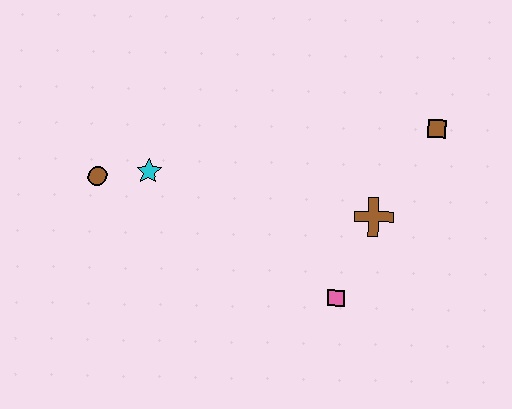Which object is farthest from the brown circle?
The brown square is farthest from the brown circle.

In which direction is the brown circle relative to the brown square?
The brown circle is to the left of the brown square.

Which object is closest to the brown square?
The brown cross is closest to the brown square.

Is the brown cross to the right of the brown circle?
Yes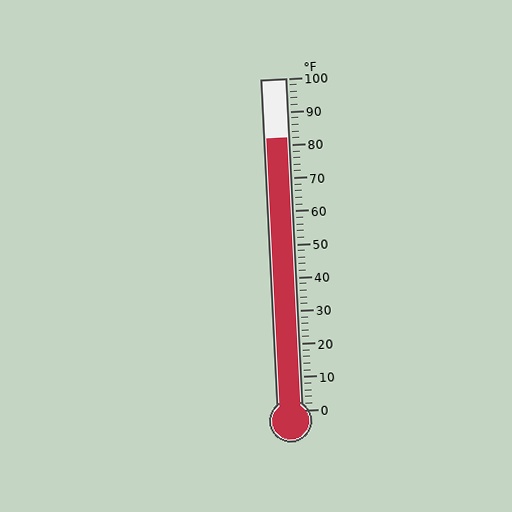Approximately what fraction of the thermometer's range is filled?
The thermometer is filled to approximately 80% of its range.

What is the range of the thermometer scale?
The thermometer scale ranges from 0°F to 100°F.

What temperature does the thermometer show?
The thermometer shows approximately 82°F.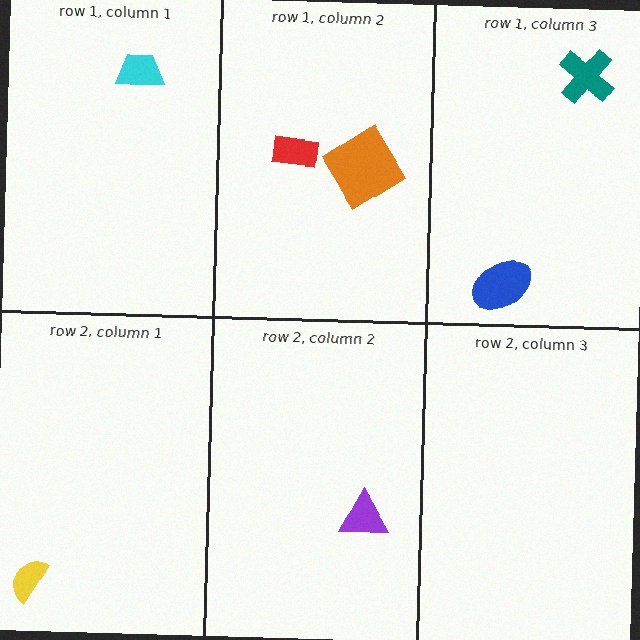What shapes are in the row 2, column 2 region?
The purple triangle.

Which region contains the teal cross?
The row 1, column 3 region.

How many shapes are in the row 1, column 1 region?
1.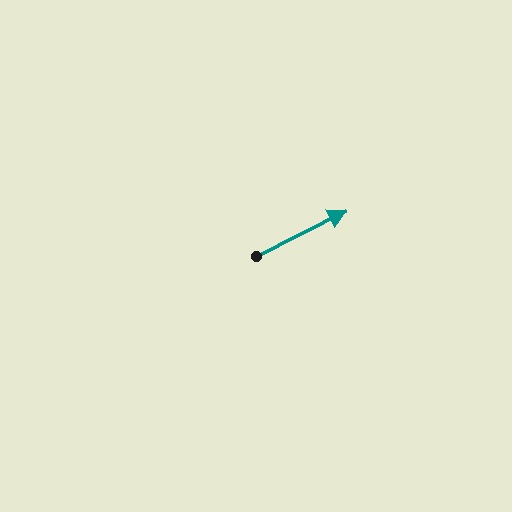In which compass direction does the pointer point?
Northeast.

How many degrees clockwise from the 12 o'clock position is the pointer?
Approximately 63 degrees.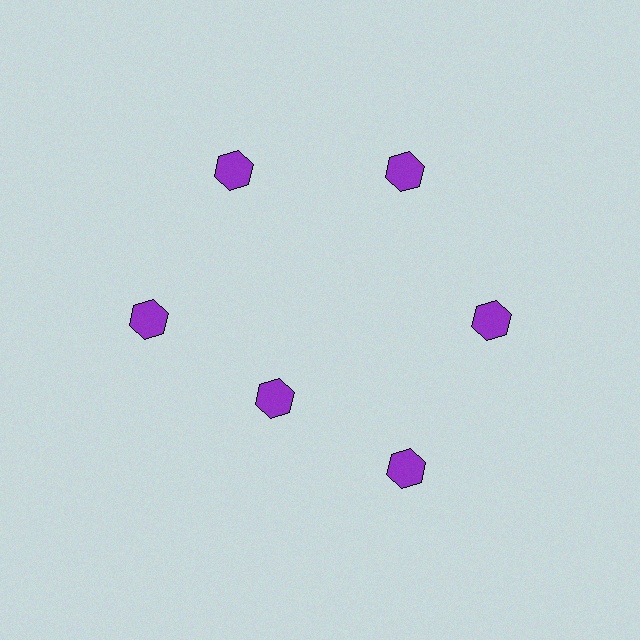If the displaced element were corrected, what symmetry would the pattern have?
It would have 6-fold rotational symmetry — the pattern would map onto itself every 60 degrees.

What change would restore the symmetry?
The symmetry would be restored by moving it outward, back onto the ring so that all 6 hexagons sit at equal angles and equal distance from the center.